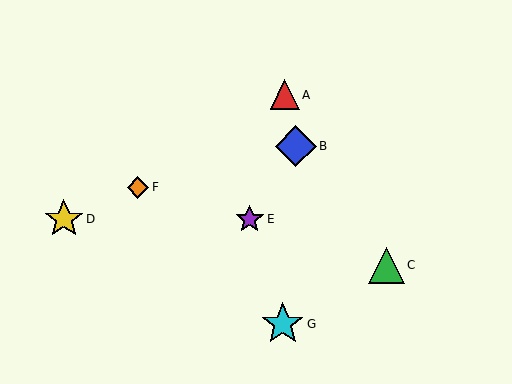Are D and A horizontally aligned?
No, D is at y≈219 and A is at y≈95.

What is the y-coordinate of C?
Object C is at y≈265.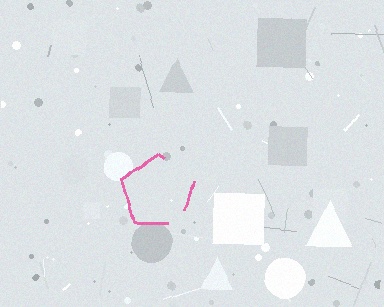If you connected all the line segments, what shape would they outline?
They would outline a pentagon.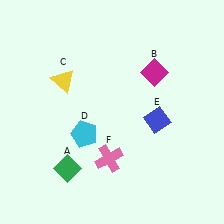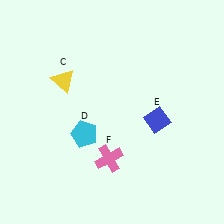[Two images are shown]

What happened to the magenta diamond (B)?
The magenta diamond (B) was removed in Image 2. It was in the top-right area of Image 1.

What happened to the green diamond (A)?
The green diamond (A) was removed in Image 2. It was in the bottom-left area of Image 1.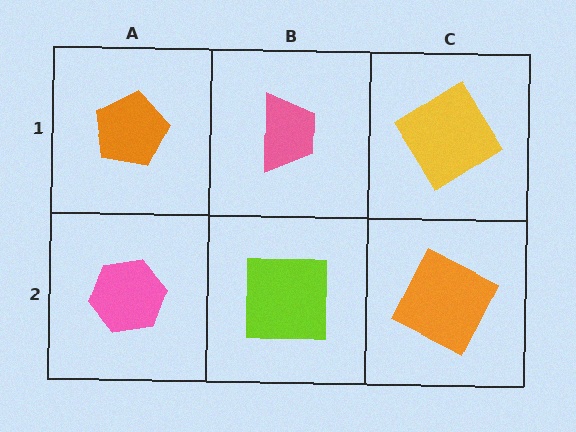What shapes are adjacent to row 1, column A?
A pink hexagon (row 2, column A), a pink trapezoid (row 1, column B).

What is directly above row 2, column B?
A pink trapezoid.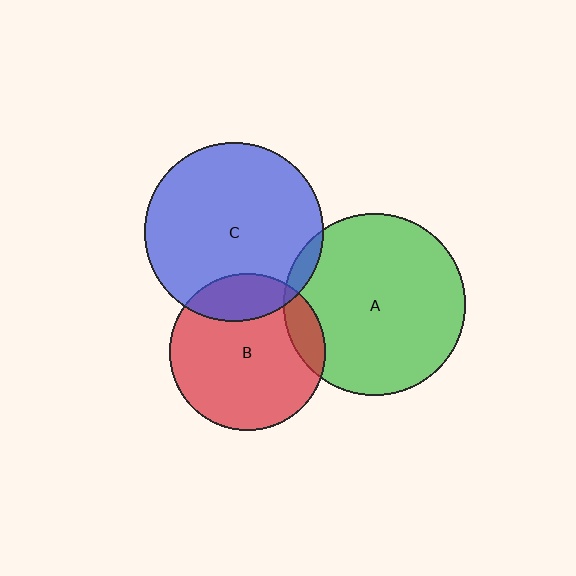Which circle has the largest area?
Circle A (green).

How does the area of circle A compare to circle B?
Approximately 1.4 times.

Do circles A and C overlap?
Yes.